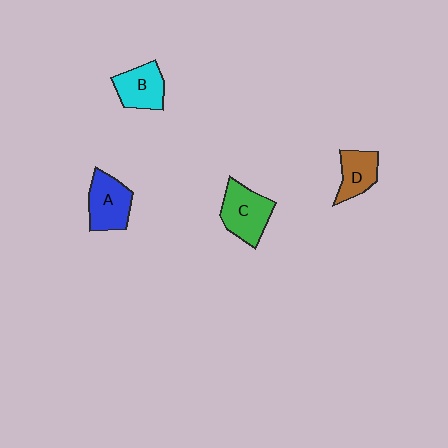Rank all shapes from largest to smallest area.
From largest to smallest: C (green), A (blue), B (cyan), D (brown).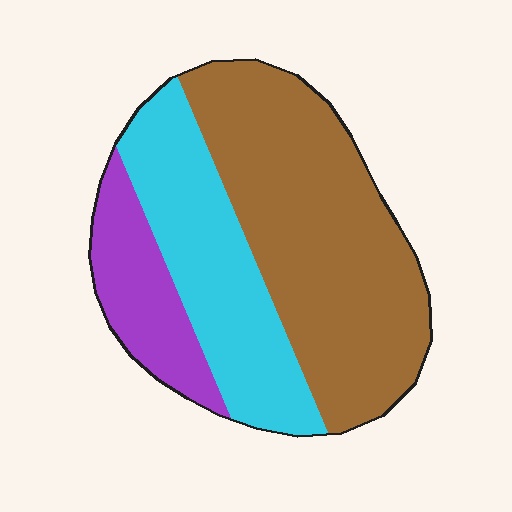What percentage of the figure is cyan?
Cyan covers 31% of the figure.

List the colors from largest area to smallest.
From largest to smallest: brown, cyan, purple.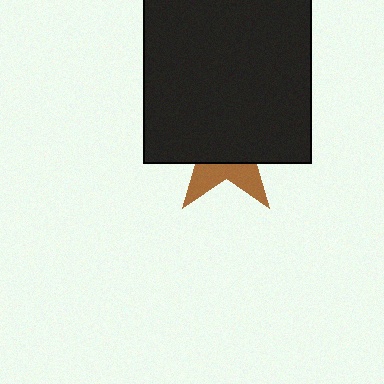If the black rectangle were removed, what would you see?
You would see the complete brown star.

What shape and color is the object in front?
The object in front is a black rectangle.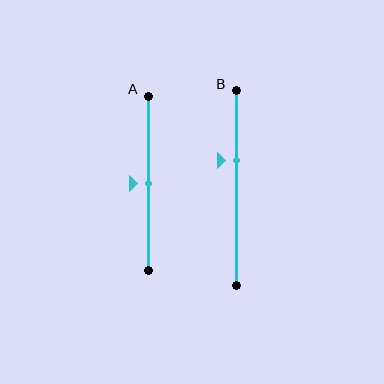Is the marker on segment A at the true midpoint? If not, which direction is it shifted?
Yes, the marker on segment A is at the true midpoint.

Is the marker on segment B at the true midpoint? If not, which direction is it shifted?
No, the marker on segment B is shifted upward by about 14% of the segment length.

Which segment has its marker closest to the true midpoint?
Segment A has its marker closest to the true midpoint.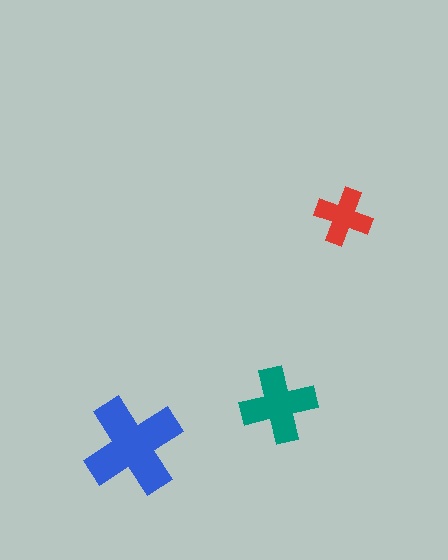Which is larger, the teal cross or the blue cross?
The blue one.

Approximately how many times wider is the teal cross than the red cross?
About 1.5 times wider.